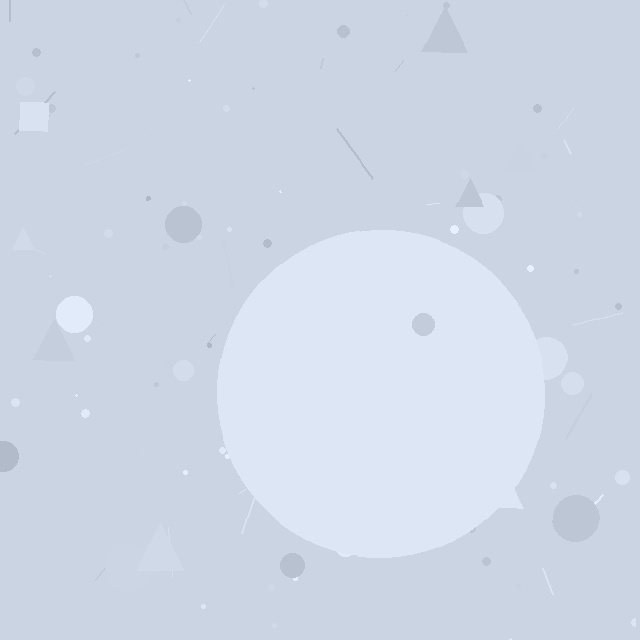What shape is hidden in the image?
A circle is hidden in the image.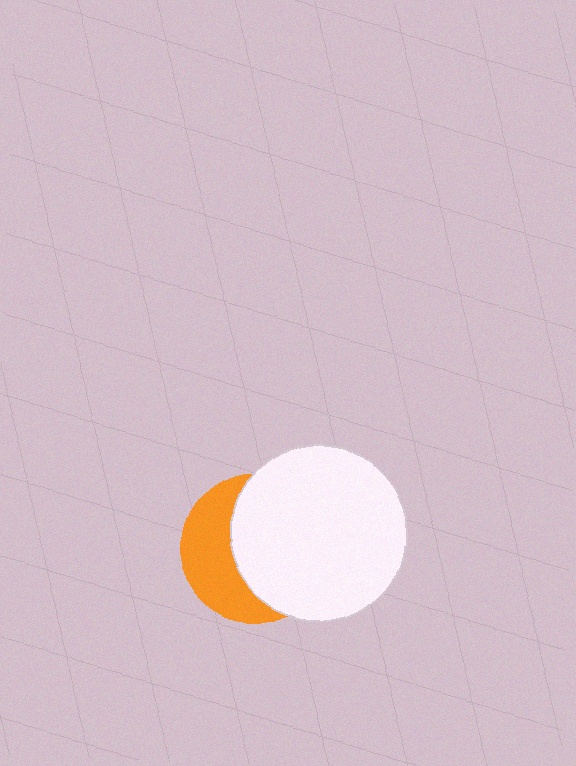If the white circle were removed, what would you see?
You would see the complete orange circle.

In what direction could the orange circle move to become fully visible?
The orange circle could move left. That would shift it out from behind the white circle entirely.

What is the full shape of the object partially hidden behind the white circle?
The partially hidden object is an orange circle.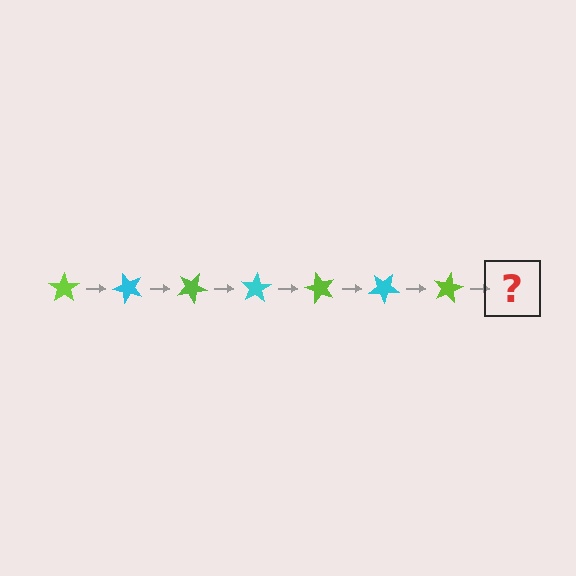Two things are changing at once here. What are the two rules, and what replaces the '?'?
The two rules are that it rotates 50 degrees each step and the color cycles through lime and cyan. The '?' should be a cyan star, rotated 350 degrees from the start.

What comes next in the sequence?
The next element should be a cyan star, rotated 350 degrees from the start.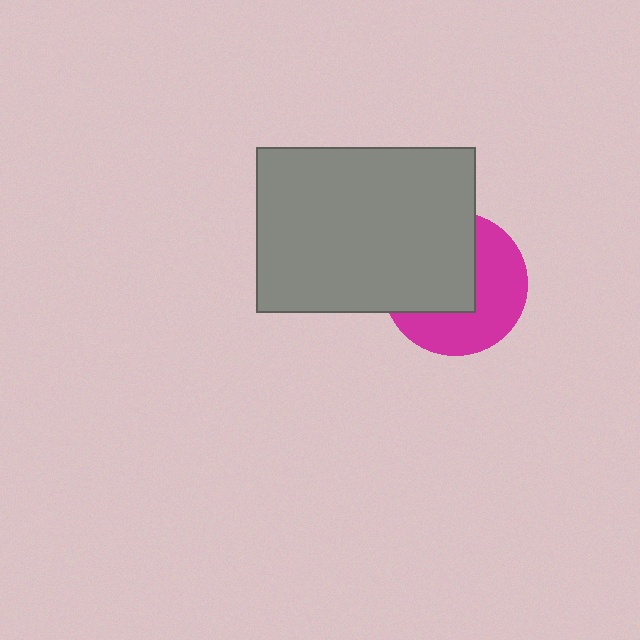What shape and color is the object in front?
The object in front is a gray rectangle.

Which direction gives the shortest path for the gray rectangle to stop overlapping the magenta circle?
Moving toward the upper-left gives the shortest separation.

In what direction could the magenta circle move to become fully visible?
The magenta circle could move toward the lower-right. That would shift it out from behind the gray rectangle entirely.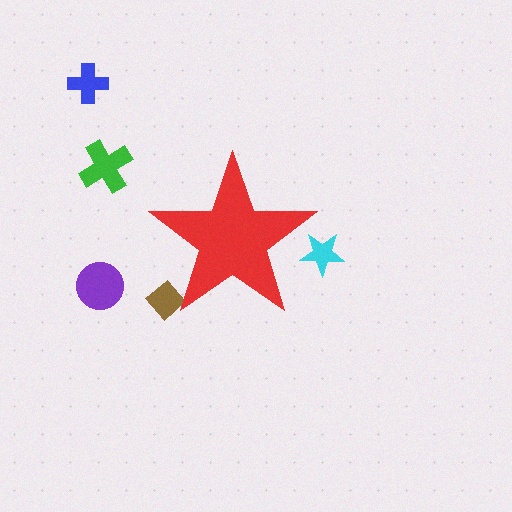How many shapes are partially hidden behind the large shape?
2 shapes are partially hidden.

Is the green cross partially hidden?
No, the green cross is fully visible.